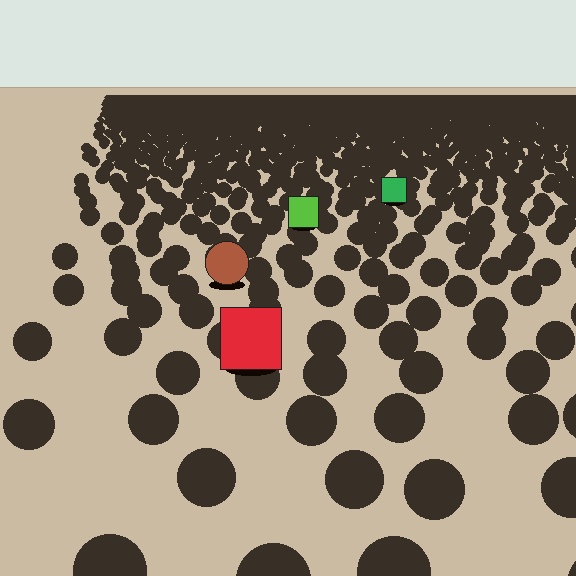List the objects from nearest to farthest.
From nearest to farthest: the red square, the brown circle, the lime square, the green square.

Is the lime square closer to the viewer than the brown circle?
No. The brown circle is closer — you can tell from the texture gradient: the ground texture is coarser near it.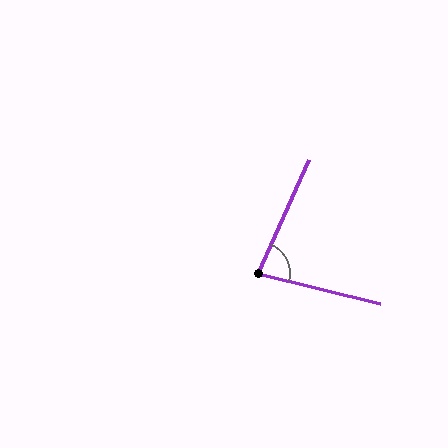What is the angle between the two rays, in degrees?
Approximately 79 degrees.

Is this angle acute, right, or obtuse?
It is acute.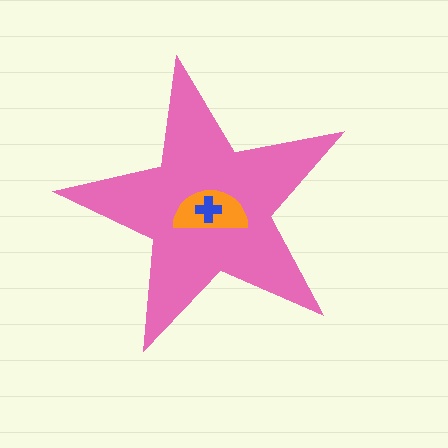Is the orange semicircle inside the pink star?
Yes.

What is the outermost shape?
The pink star.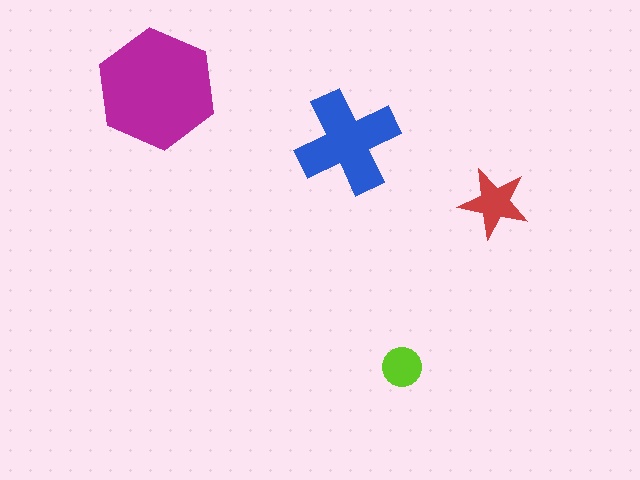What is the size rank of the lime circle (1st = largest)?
4th.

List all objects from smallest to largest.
The lime circle, the red star, the blue cross, the magenta hexagon.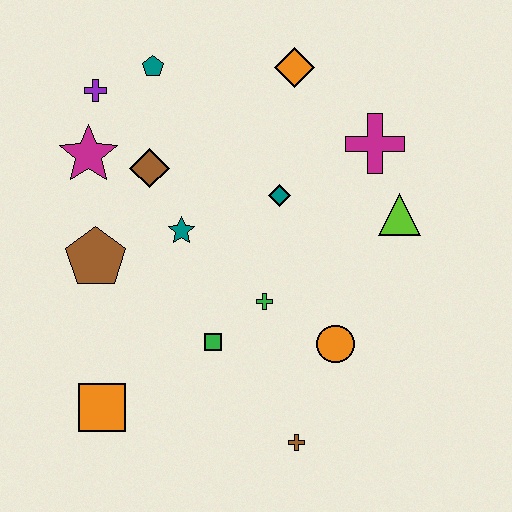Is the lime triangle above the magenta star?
No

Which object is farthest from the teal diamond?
The orange square is farthest from the teal diamond.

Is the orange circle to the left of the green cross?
No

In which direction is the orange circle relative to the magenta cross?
The orange circle is below the magenta cross.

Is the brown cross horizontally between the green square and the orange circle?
Yes